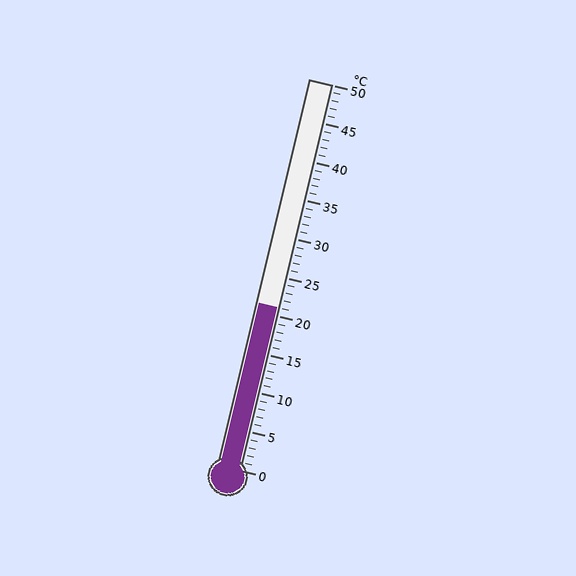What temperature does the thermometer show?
The thermometer shows approximately 21°C.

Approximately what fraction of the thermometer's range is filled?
The thermometer is filled to approximately 40% of its range.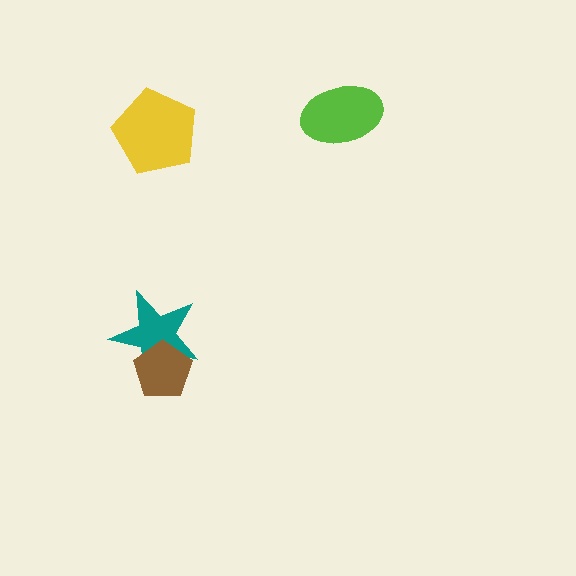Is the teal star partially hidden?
Yes, it is partially covered by another shape.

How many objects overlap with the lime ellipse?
0 objects overlap with the lime ellipse.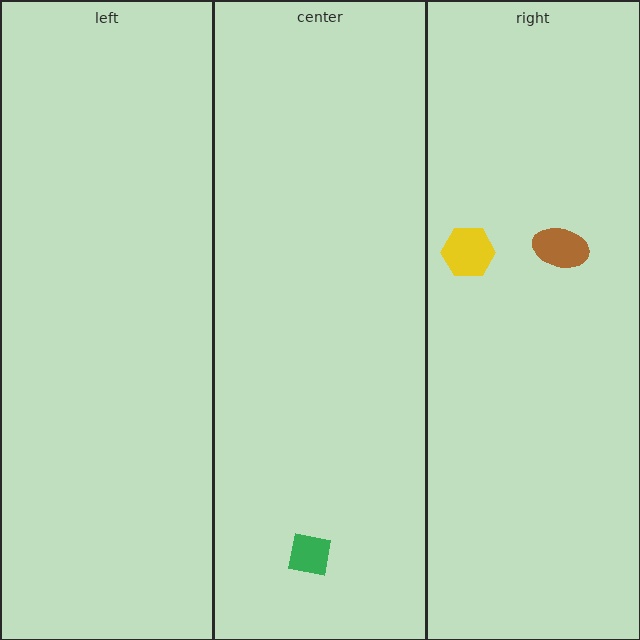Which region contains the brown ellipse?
The right region.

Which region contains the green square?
The center region.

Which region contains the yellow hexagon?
The right region.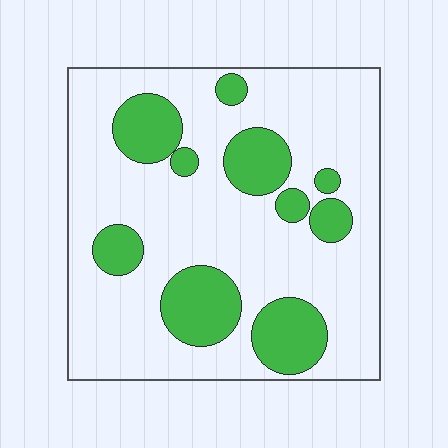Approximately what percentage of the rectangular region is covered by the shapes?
Approximately 25%.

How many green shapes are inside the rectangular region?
10.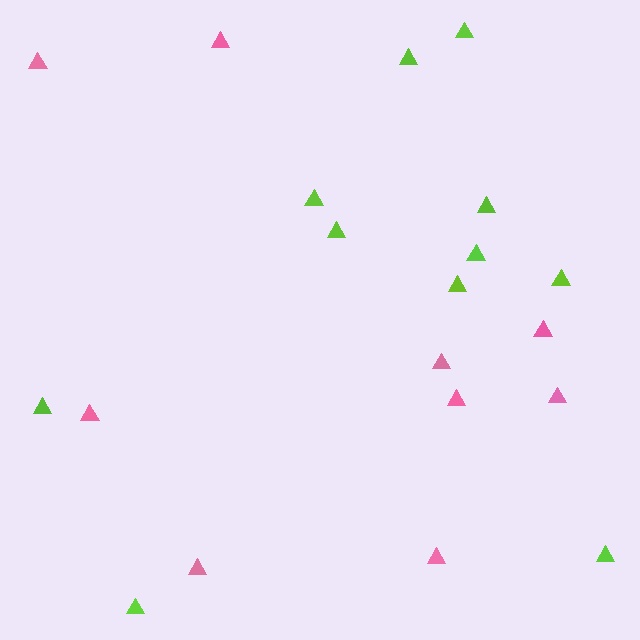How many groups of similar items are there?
There are 2 groups: one group of lime triangles (11) and one group of pink triangles (9).